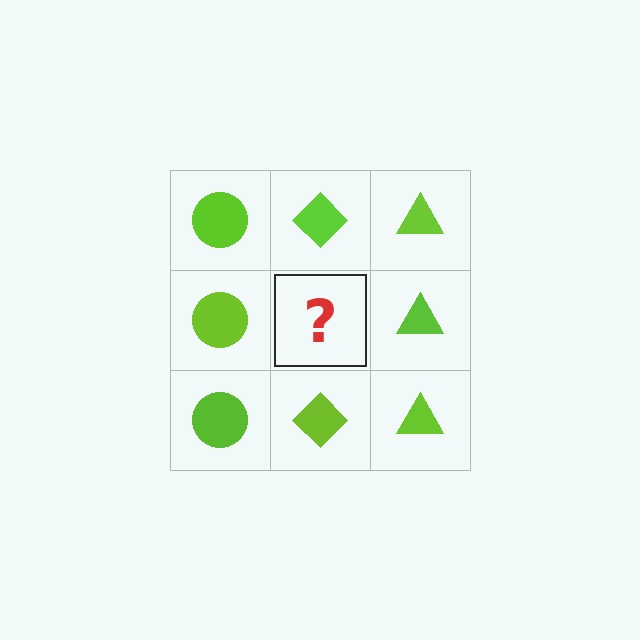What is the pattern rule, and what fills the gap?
The rule is that each column has a consistent shape. The gap should be filled with a lime diamond.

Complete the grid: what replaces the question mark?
The question mark should be replaced with a lime diamond.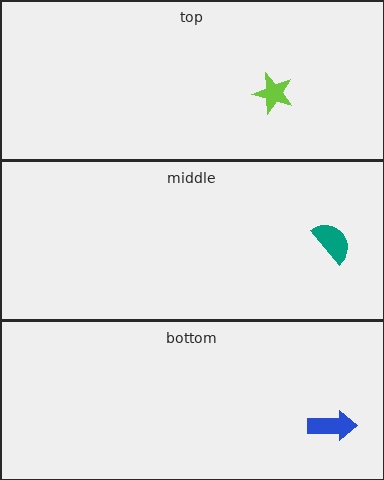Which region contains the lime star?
The top region.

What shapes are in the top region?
The lime star.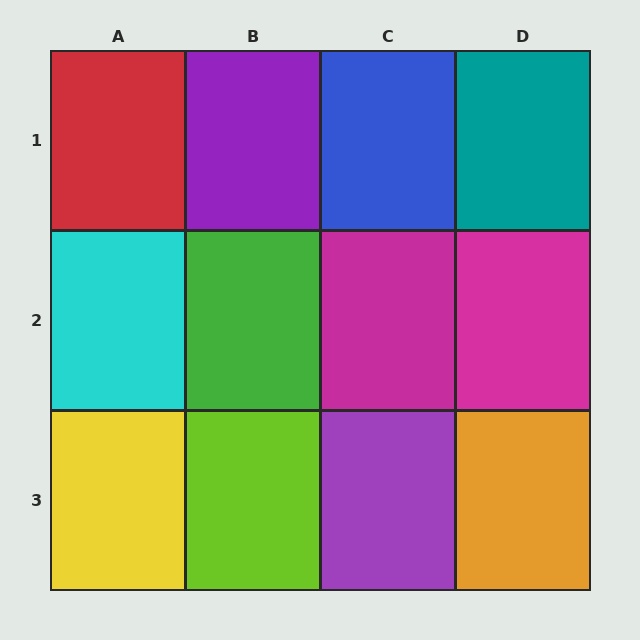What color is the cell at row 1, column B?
Purple.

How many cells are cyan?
1 cell is cyan.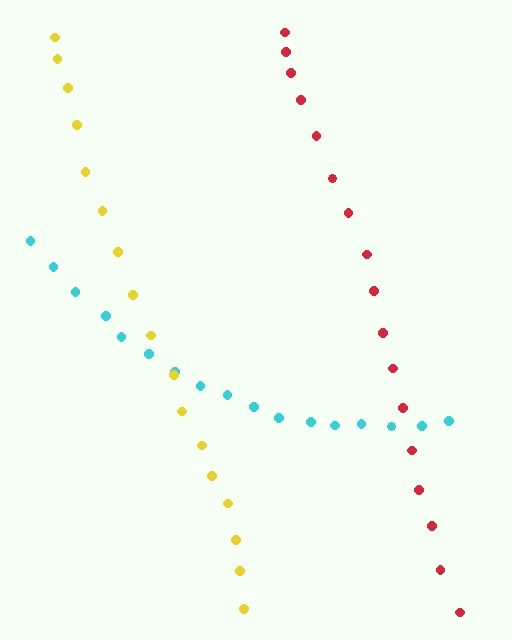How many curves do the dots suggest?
There are 3 distinct paths.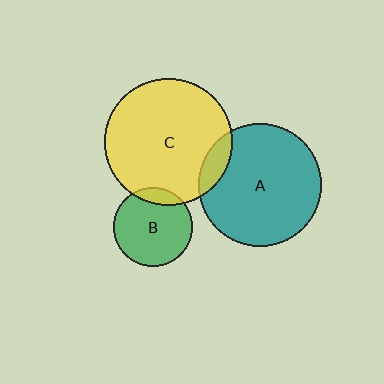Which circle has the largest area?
Circle C (yellow).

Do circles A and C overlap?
Yes.